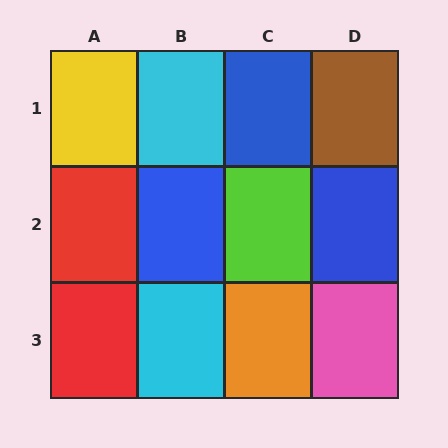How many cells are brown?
1 cell is brown.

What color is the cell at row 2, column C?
Lime.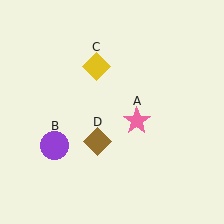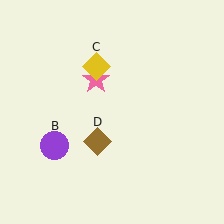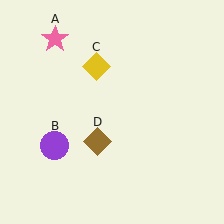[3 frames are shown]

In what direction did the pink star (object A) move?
The pink star (object A) moved up and to the left.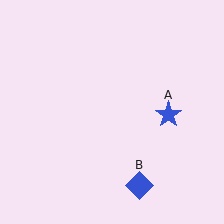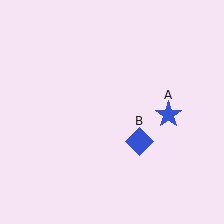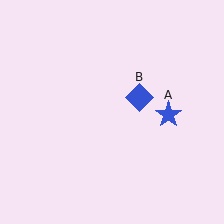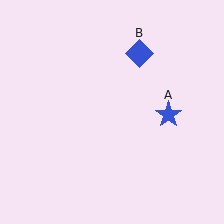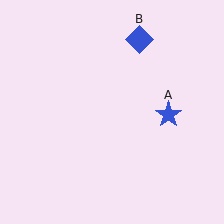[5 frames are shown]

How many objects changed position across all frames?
1 object changed position: blue diamond (object B).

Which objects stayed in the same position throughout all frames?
Blue star (object A) remained stationary.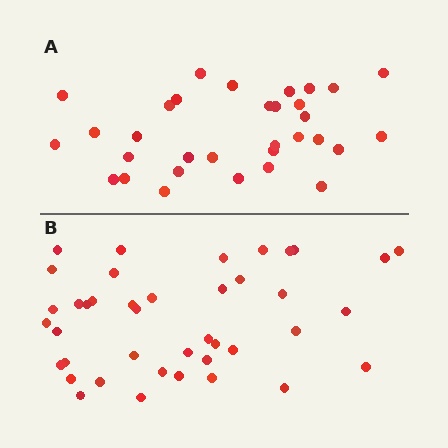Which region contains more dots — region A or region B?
Region B (the bottom region) has more dots.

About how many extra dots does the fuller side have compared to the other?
Region B has roughly 8 or so more dots than region A.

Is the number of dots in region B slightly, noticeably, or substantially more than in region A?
Region B has noticeably more, but not dramatically so. The ratio is roughly 1.3 to 1.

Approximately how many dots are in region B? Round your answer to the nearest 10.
About 40 dots. (The exact count is 41, which rounds to 40.)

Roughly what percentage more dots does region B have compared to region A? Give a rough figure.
About 30% more.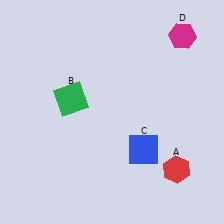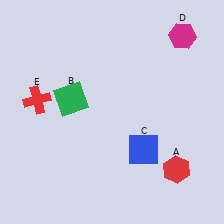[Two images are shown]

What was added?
A red cross (E) was added in Image 2.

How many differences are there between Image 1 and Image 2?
There is 1 difference between the two images.